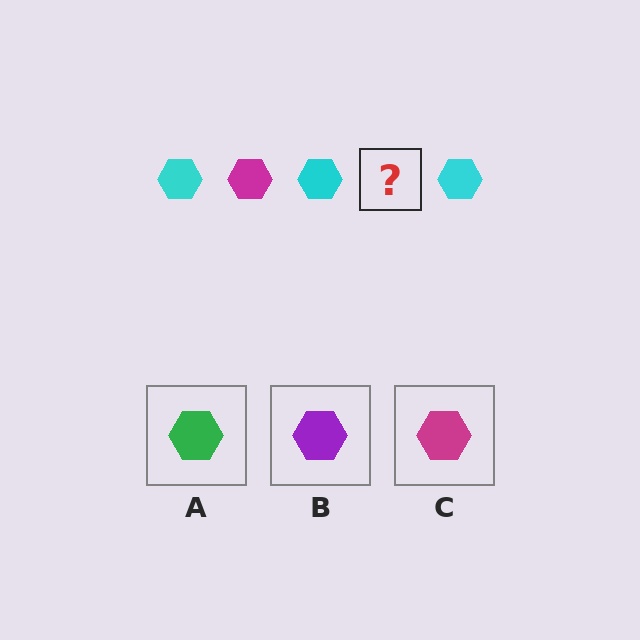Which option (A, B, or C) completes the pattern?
C.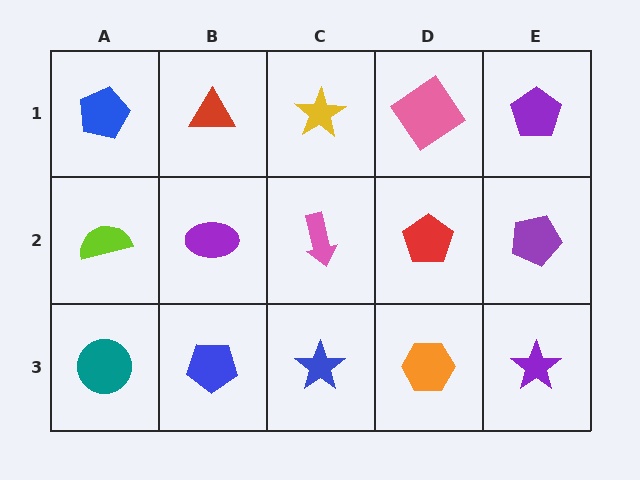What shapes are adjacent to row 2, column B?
A red triangle (row 1, column B), a blue pentagon (row 3, column B), a lime semicircle (row 2, column A), a pink arrow (row 2, column C).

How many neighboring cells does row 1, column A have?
2.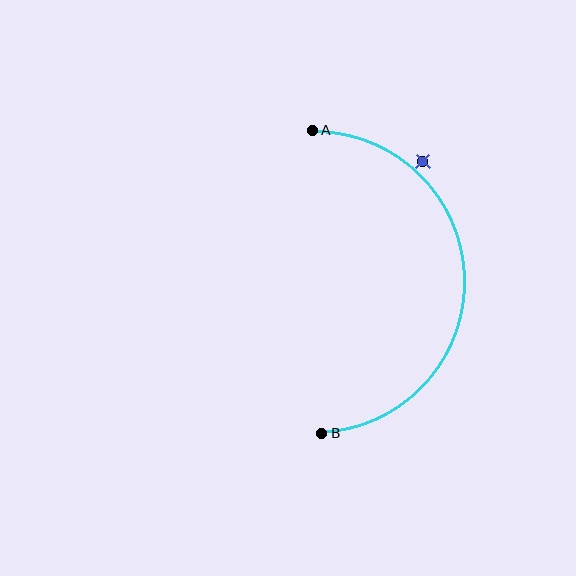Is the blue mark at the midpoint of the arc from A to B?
No — the blue mark does not lie on the arc at all. It sits slightly outside the curve.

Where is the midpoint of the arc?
The arc midpoint is the point on the curve farthest from the straight line joining A and B. It sits to the right of that line.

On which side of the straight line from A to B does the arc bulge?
The arc bulges to the right of the straight line connecting A and B.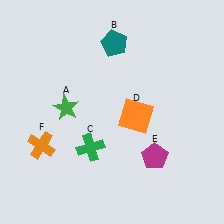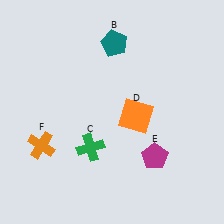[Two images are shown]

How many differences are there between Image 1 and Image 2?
There is 1 difference between the two images.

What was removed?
The green star (A) was removed in Image 2.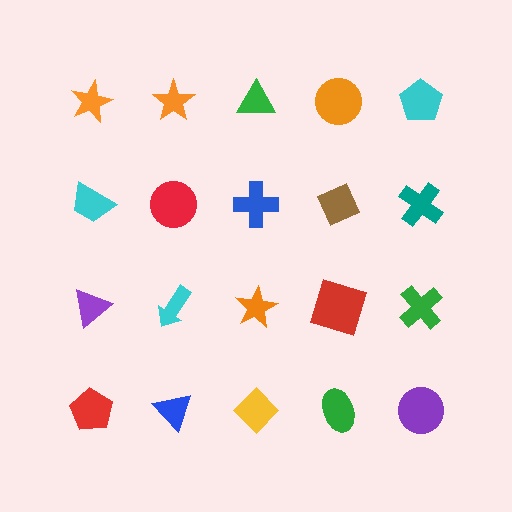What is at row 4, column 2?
A blue triangle.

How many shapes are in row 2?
5 shapes.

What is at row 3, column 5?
A green cross.